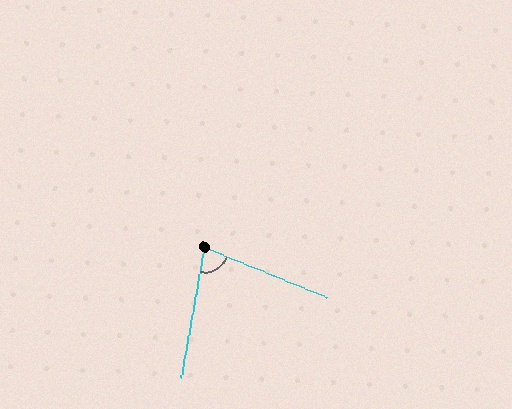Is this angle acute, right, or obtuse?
It is acute.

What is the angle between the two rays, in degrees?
Approximately 78 degrees.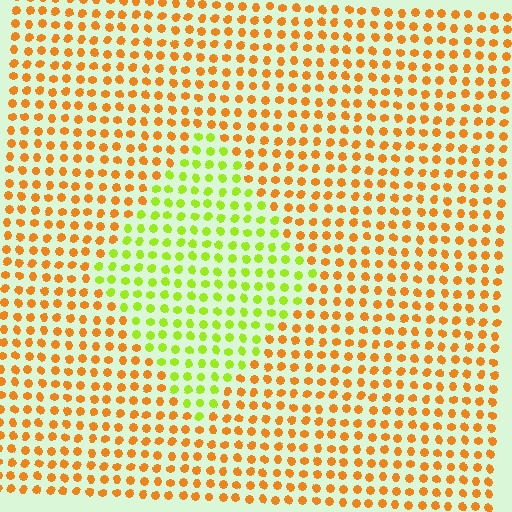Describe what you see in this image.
The image is filled with small orange elements in a uniform arrangement. A diamond-shaped region is visible where the elements are tinted to a slightly different hue, forming a subtle color boundary.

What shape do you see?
I see a diamond.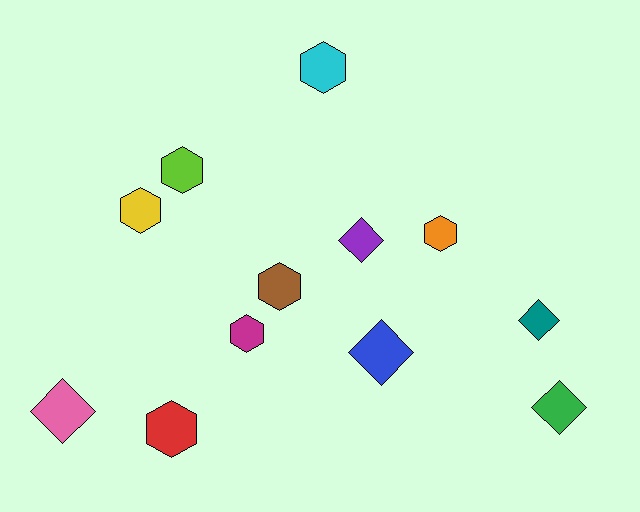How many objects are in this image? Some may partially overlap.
There are 12 objects.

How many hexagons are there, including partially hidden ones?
There are 7 hexagons.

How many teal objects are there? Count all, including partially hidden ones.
There is 1 teal object.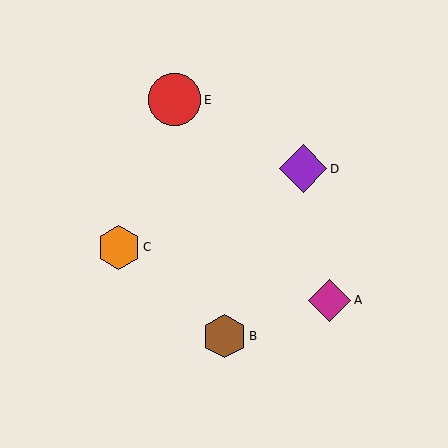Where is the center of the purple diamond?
The center of the purple diamond is at (303, 169).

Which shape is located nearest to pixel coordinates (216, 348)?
The brown hexagon (labeled B) at (225, 336) is nearest to that location.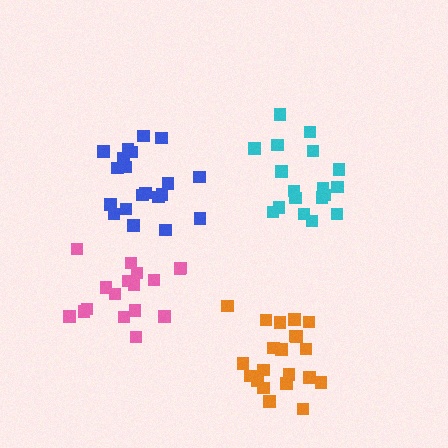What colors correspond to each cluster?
The clusters are colored: blue, pink, cyan, orange.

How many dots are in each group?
Group 1: 20 dots, Group 2: 17 dots, Group 3: 18 dots, Group 4: 21 dots (76 total).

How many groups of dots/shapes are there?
There are 4 groups.